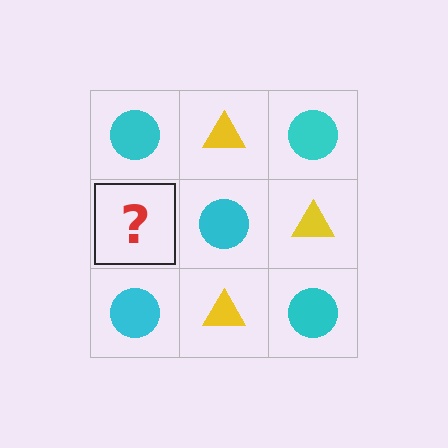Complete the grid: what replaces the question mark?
The question mark should be replaced with a yellow triangle.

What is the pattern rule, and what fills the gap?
The rule is that it alternates cyan circle and yellow triangle in a checkerboard pattern. The gap should be filled with a yellow triangle.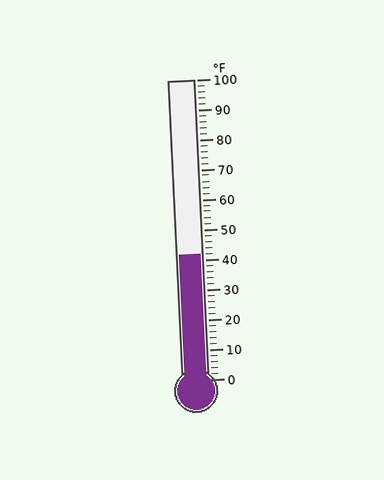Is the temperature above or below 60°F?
The temperature is below 60°F.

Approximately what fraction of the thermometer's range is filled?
The thermometer is filled to approximately 40% of its range.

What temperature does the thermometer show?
The thermometer shows approximately 42°F.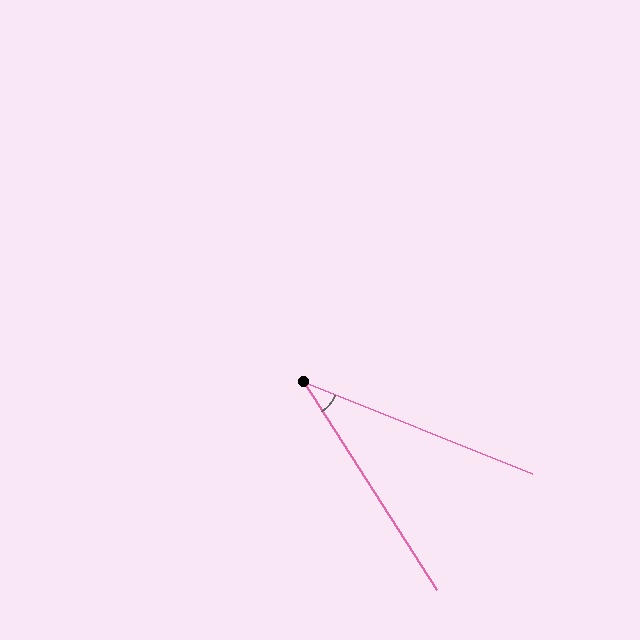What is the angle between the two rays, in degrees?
Approximately 36 degrees.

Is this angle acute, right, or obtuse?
It is acute.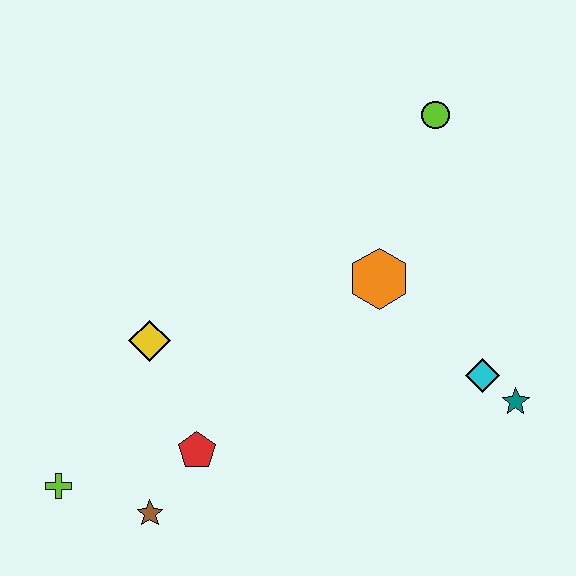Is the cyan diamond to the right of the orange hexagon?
Yes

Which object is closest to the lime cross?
The brown star is closest to the lime cross.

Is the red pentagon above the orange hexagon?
No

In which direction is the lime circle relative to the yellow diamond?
The lime circle is to the right of the yellow diamond.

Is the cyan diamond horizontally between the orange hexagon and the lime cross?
No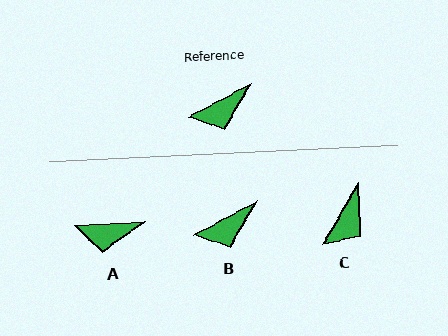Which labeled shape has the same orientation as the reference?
B.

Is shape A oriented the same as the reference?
No, it is off by about 25 degrees.